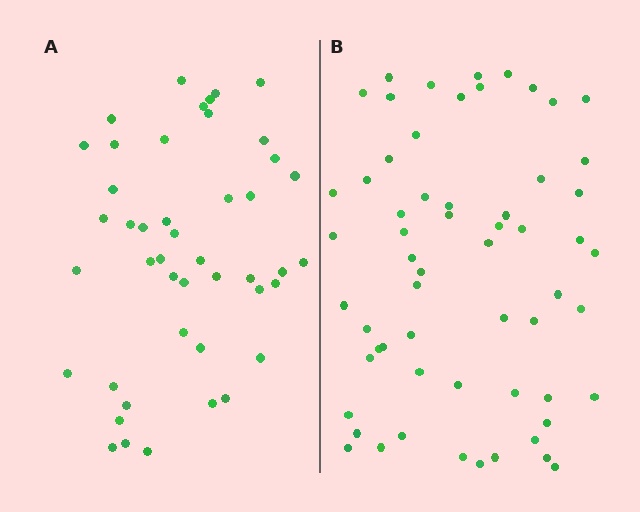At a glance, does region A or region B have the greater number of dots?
Region B (the right region) has more dots.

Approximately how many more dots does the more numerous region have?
Region B has approximately 15 more dots than region A.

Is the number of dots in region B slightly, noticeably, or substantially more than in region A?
Region B has noticeably more, but not dramatically so. The ratio is roughly 1.3 to 1.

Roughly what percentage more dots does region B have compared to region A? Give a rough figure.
About 35% more.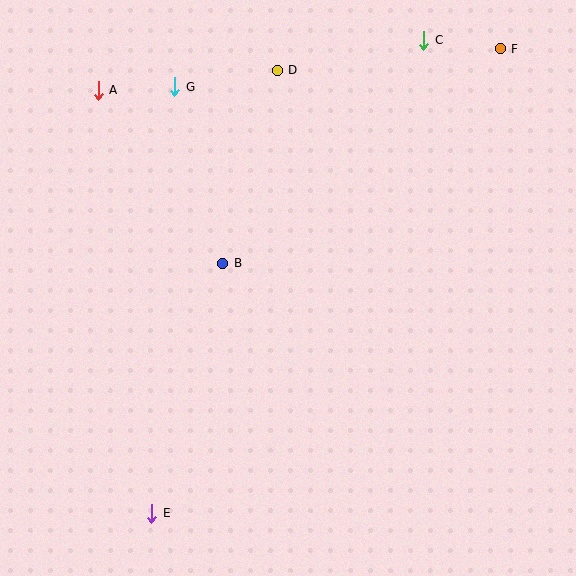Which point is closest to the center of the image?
Point B at (223, 263) is closest to the center.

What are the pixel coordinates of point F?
Point F is at (500, 49).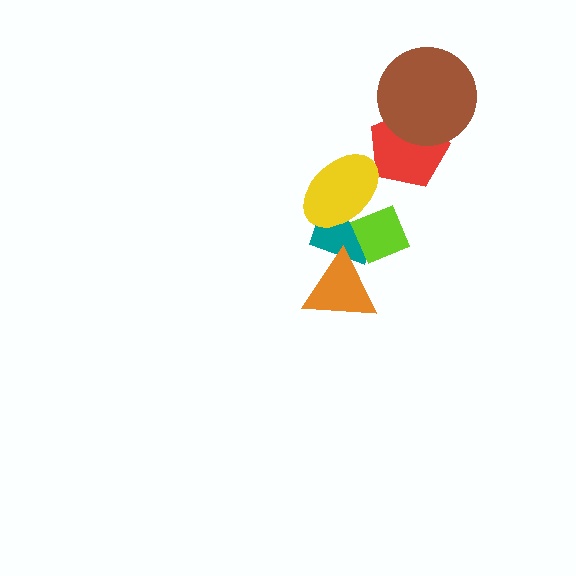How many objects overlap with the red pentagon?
1 object overlaps with the red pentagon.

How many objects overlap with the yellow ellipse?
2 objects overlap with the yellow ellipse.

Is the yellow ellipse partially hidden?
Yes, it is partially covered by another shape.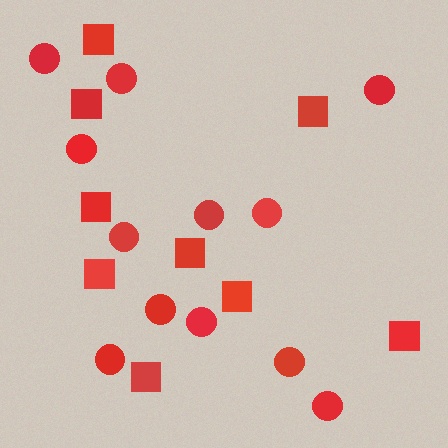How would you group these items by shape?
There are 2 groups: one group of circles (12) and one group of squares (9).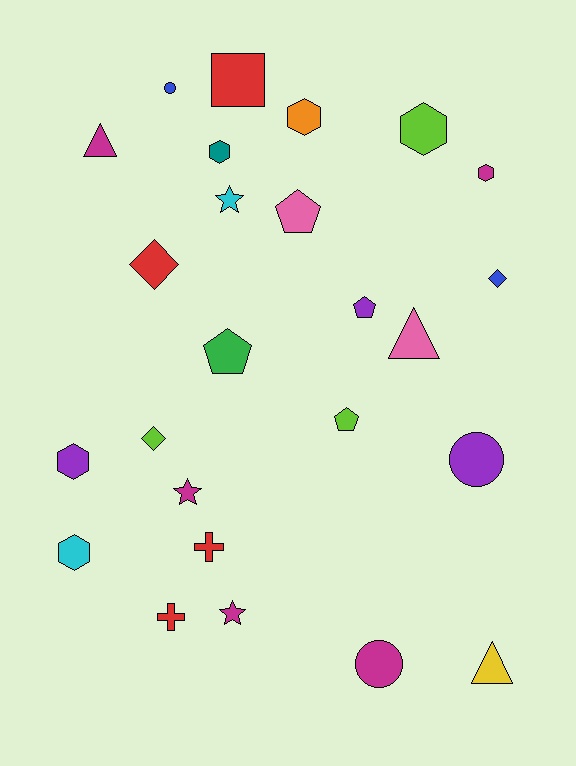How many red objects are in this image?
There are 4 red objects.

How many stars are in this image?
There are 3 stars.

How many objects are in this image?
There are 25 objects.